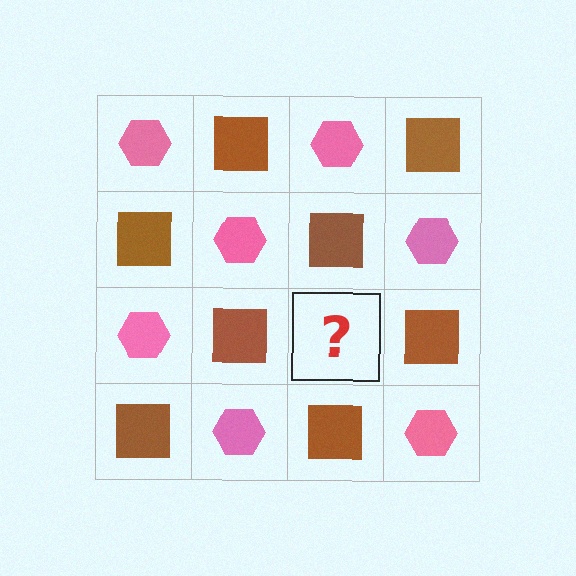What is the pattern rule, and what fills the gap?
The rule is that it alternates pink hexagon and brown square in a checkerboard pattern. The gap should be filled with a pink hexagon.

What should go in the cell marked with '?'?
The missing cell should contain a pink hexagon.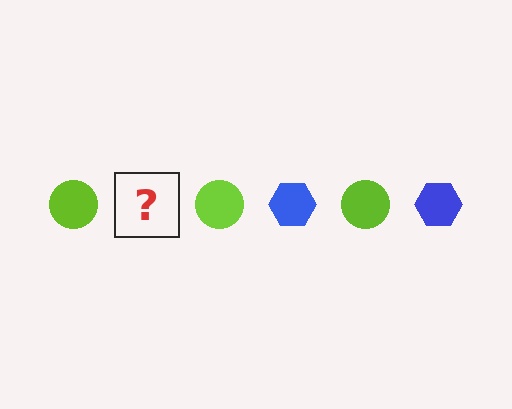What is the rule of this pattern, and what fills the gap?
The rule is that the pattern alternates between lime circle and blue hexagon. The gap should be filled with a blue hexagon.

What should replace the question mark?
The question mark should be replaced with a blue hexagon.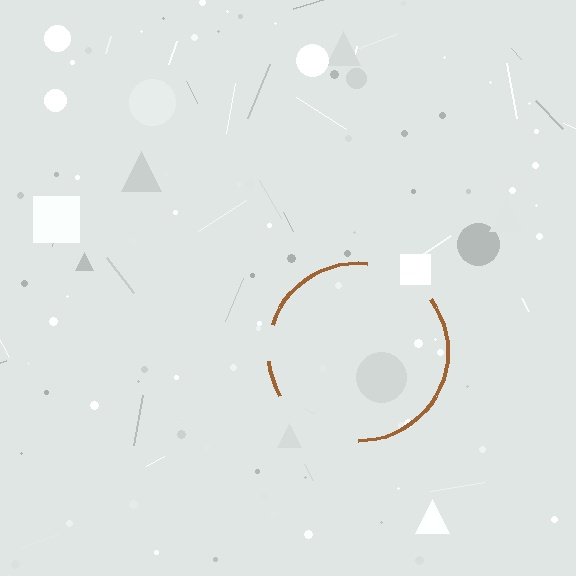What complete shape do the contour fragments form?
The contour fragments form a circle.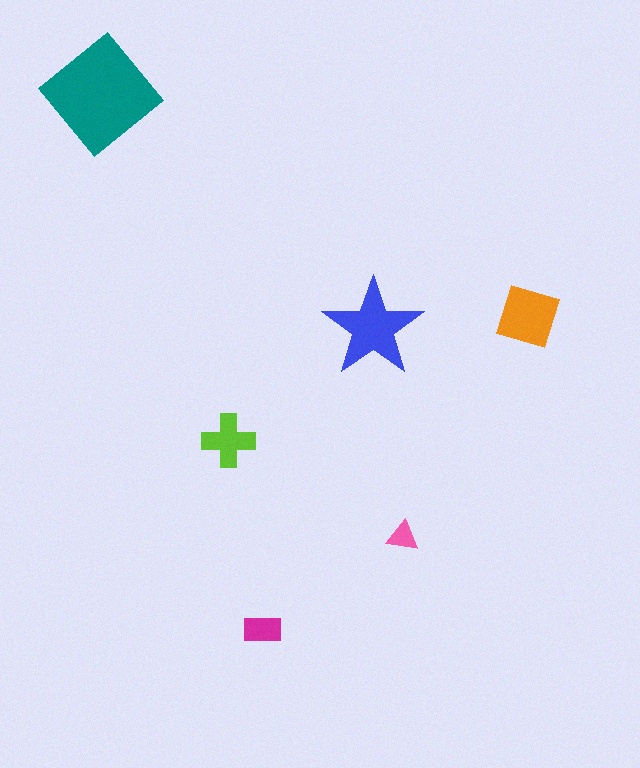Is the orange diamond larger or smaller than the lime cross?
Larger.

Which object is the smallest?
The pink triangle.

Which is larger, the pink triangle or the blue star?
The blue star.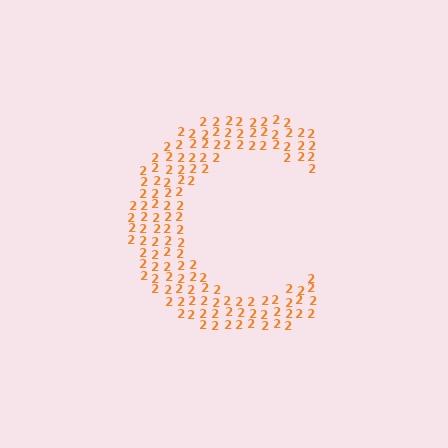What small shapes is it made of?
It is made of small digit 2's.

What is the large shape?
The large shape is the letter C.